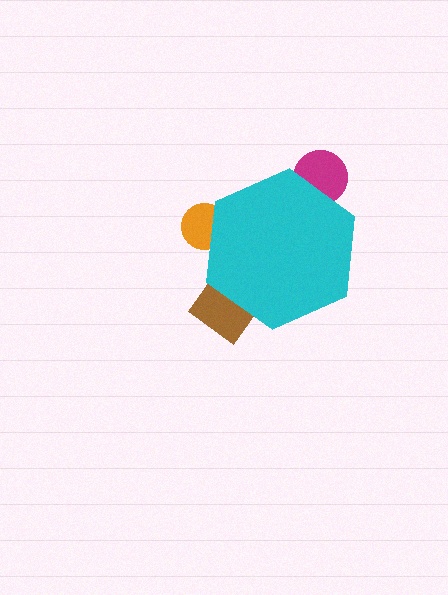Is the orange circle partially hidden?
Yes, the orange circle is partially hidden behind the cyan hexagon.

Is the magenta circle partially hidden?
Yes, the magenta circle is partially hidden behind the cyan hexagon.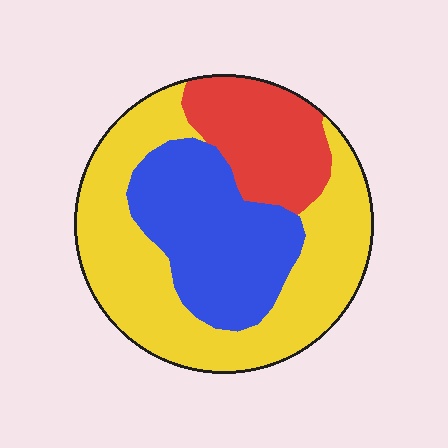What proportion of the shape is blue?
Blue covers 30% of the shape.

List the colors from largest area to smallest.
From largest to smallest: yellow, blue, red.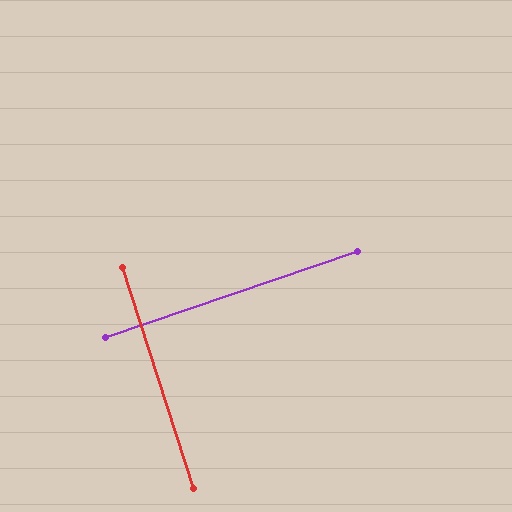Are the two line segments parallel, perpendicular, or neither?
Perpendicular — they meet at approximately 89°.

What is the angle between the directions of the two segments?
Approximately 89 degrees.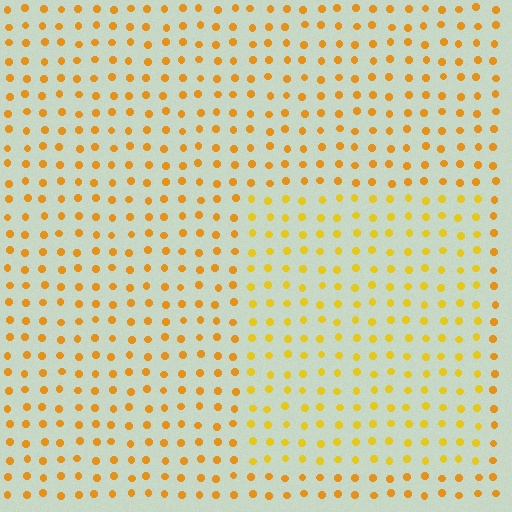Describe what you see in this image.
The image is filled with small orange elements in a uniform arrangement. A rectangle-shaped region is visible where the elements are tinted to a slightly different hue, forming a subtle color boundary.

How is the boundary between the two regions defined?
The boundary is defined purely by a slight shift in hue (about 16 degrees). Spacing, size, and orientation are identical on both sides.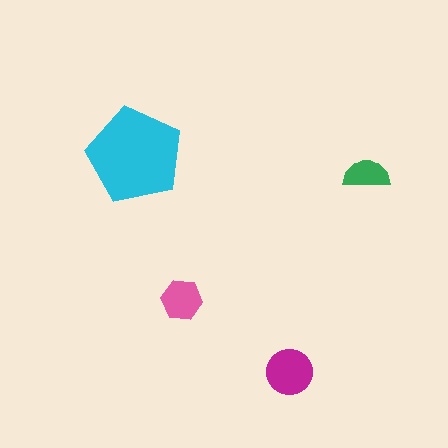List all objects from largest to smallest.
The cyan pentagon, the magenta circle, the pink hexagon, the green semicircle.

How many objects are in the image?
There are 4 objects in the image.